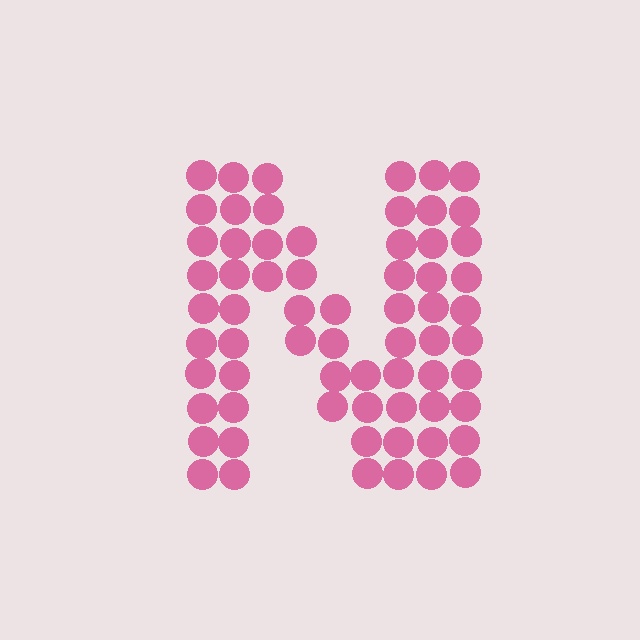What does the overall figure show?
The overall figure shows the letter N.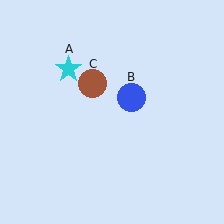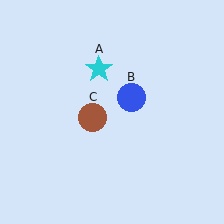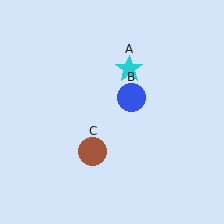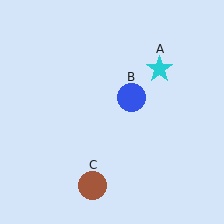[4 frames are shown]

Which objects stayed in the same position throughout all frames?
Blue circle (object B) remained stationary.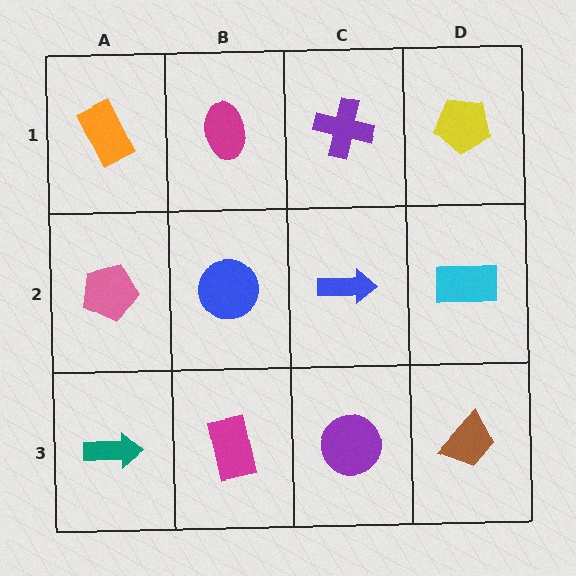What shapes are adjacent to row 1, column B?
A blue circle (row 2, column B), an orange rectangle (row 1, column A), a purple cross (row 1, column C).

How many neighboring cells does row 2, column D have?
3.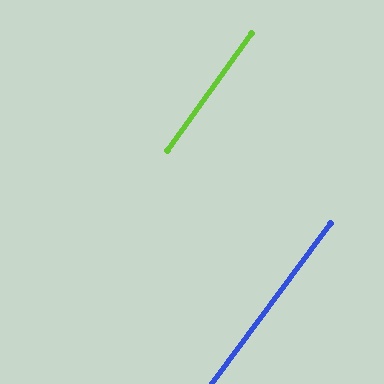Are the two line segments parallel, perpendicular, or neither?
Parallel — their directions differ by only 0.9°.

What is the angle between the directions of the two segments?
Approximately 1 degree.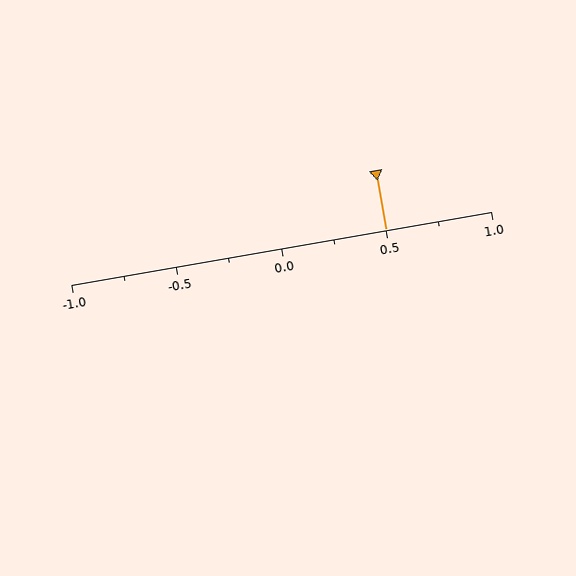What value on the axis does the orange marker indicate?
The marker indicates approximately 0.5.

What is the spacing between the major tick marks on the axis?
The major ticks are spaced 0.5 apart.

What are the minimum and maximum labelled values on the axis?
The axis runs from -1.0 to 1.0.